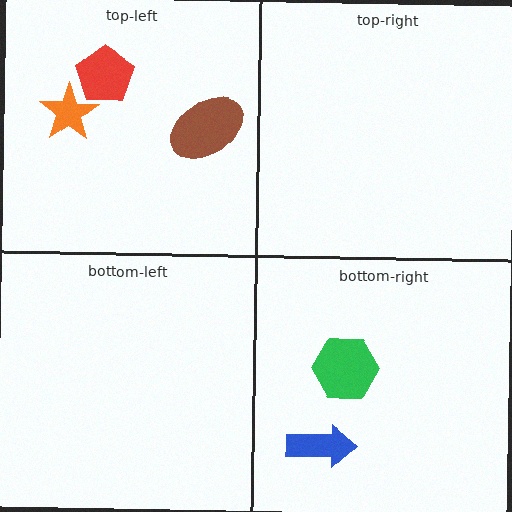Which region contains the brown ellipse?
The top-left region.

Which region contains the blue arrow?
The bottom-right region.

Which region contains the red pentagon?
The top-left region.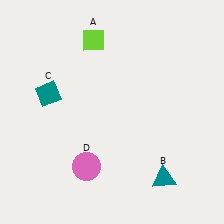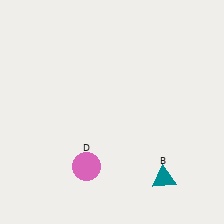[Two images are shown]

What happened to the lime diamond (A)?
The lime diamond (A) was removed in Image 2. It was in the top-left area of Image 1.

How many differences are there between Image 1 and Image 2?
There are 2 differences between the two images.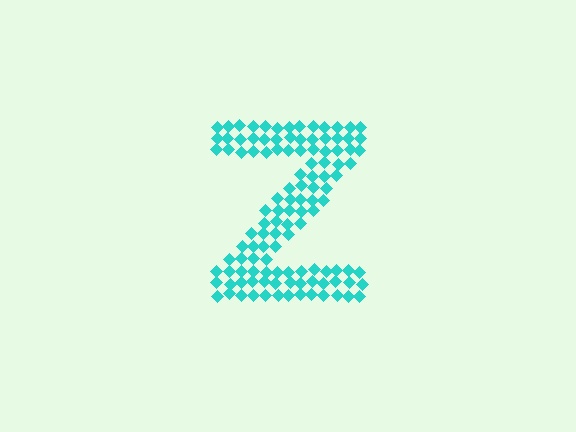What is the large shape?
The large shape is the letter Z.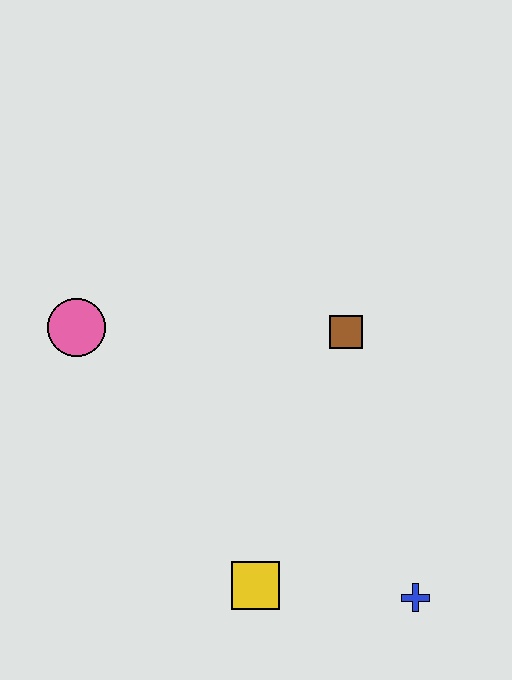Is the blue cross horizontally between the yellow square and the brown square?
No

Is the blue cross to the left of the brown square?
No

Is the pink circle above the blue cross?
Yes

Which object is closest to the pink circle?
The brown square is closest to the pink circle.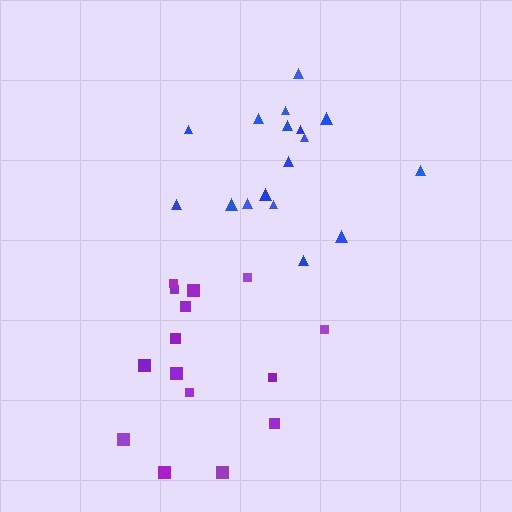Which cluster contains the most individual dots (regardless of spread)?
Blue (17).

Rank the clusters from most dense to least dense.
blue, purple.